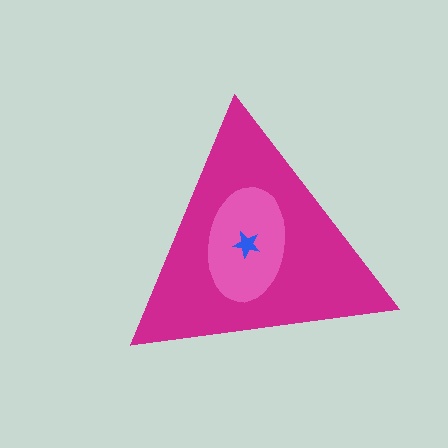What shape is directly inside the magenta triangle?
The pink ellipse.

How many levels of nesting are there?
3.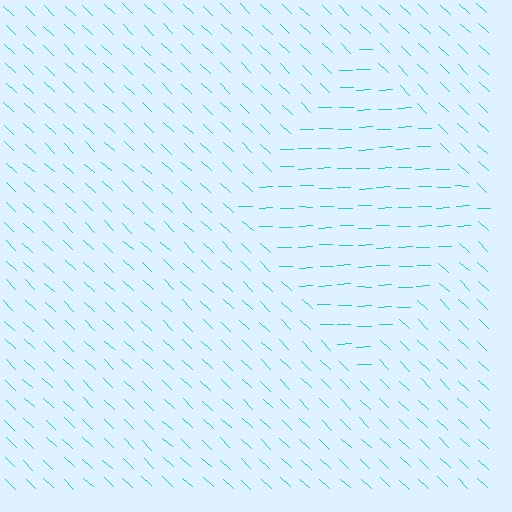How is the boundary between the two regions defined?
The boundary is defined purely by a change in line orientation (approximately 45 degrees difference). All lines are the same color and thickness.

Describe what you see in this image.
The image is filled with small cyan line segments. A diamond region in the image has lines oriented differently from the surrounding lines, creating a visible texture boundary.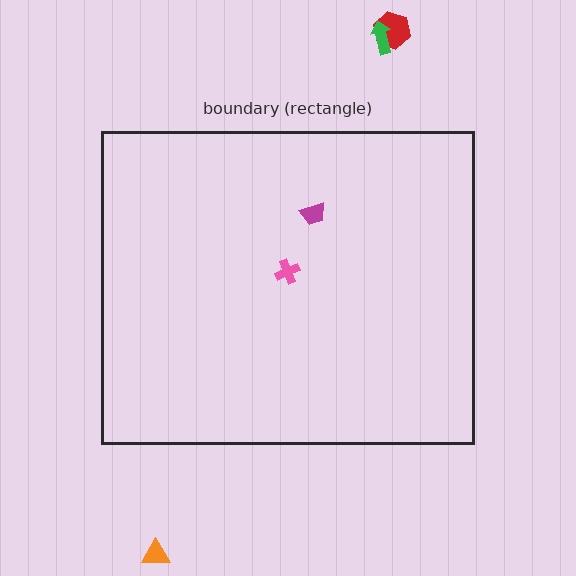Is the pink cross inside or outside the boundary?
Inside.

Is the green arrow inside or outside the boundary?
Outside.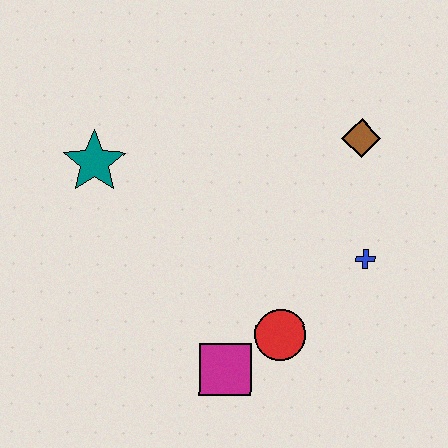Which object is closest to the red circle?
The magenta square is closest to the red circle.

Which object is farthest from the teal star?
The blue cross is farthest from the teal star.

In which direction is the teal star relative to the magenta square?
The teal star is above the magenta square.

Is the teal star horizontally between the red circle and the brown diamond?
No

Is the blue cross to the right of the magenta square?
Yes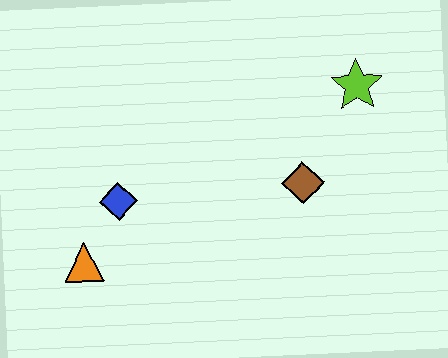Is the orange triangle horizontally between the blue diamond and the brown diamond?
No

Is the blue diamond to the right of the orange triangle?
Yes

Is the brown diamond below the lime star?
Yes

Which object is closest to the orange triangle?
The blue diamond is closest to the orange triangle.